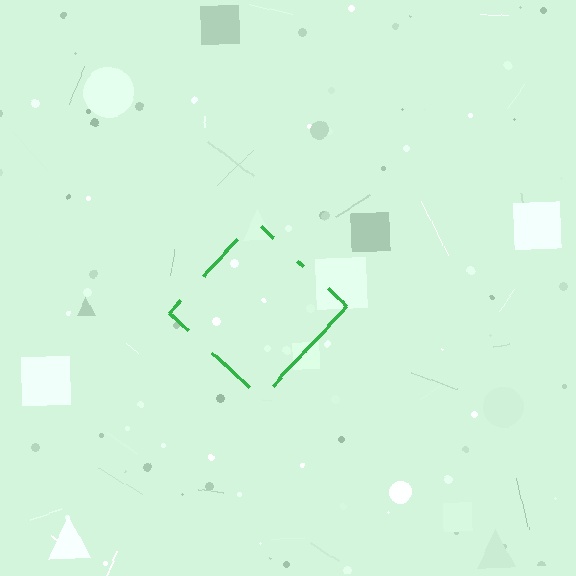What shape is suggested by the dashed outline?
The dashed outline suggests a diamond.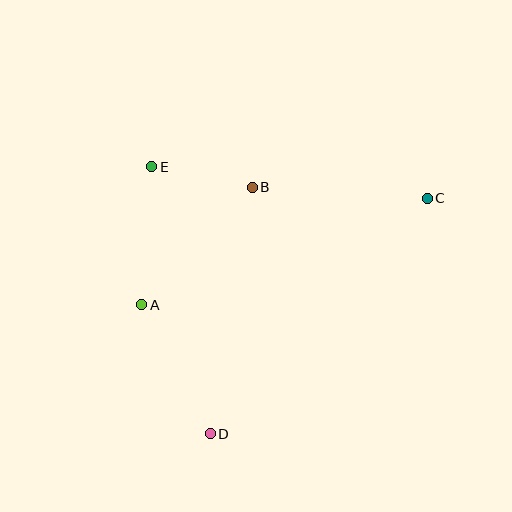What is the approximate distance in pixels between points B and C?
The distance between B and C is approximately 176 pixels.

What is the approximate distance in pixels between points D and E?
The distance between D and E is approximately 273 pixels.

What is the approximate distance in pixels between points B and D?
The distance between B and D is approximately 250 pixels.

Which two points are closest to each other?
Points B and E are closest to each other.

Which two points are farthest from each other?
Points C and D are farthest from each other.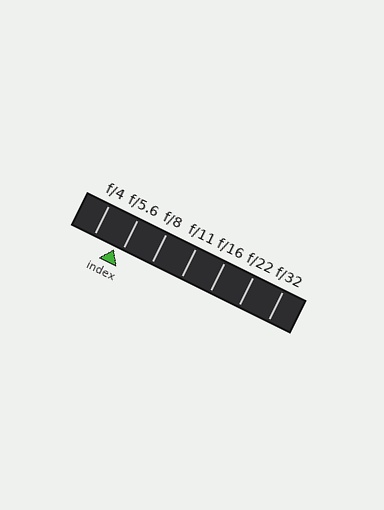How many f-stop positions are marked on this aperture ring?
There are 7 f-stop positions marked.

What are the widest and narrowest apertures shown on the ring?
The widest aperture shown is f/4 and the narrowest is f/32.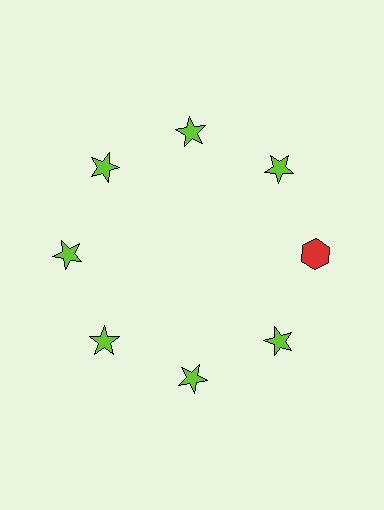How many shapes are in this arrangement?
There are 8 shapes arranged in a ring pattern.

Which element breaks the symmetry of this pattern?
The red hexagon at roughly the 3 o'clock position breaks the symmetry. All other shapes are lime stars.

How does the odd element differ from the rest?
It differs in both color (red instead of lime) and shape (hexagon instead of star).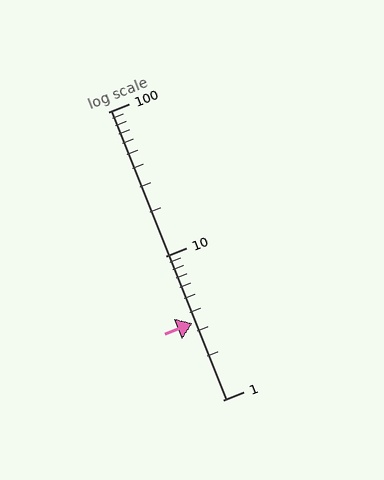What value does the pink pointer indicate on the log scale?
The pointer indicates approximately 3.4.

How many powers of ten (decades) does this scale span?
The scale spans 2 decades, from 1 to 100.